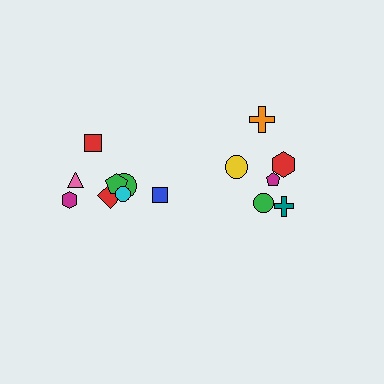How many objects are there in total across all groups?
There are 14 objects.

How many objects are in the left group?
There are 8 objects.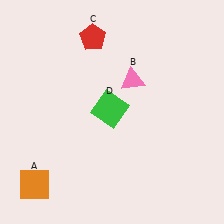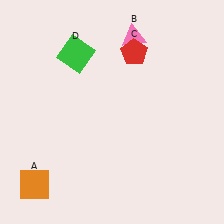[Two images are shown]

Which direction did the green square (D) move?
The green square (D) moved up.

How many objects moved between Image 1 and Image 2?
3 objects moved between the two images.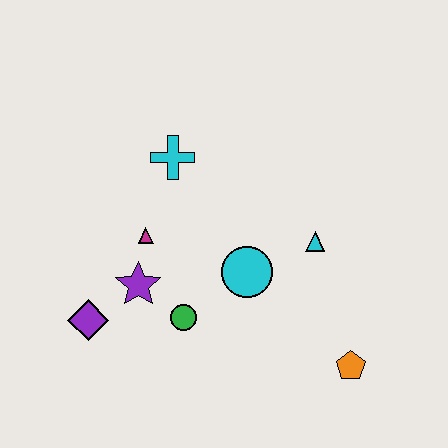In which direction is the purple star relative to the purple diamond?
The purple star is to the right of the purple diamond.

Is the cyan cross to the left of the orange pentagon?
Yes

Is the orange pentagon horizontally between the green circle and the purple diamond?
No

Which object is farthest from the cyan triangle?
The purple diamond is farthest from the cyan triangle.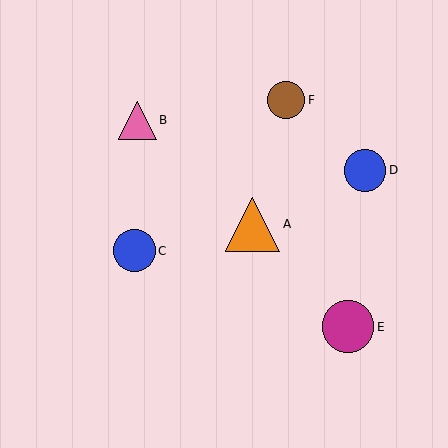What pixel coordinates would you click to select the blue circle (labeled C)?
Click at (135, 251) to select the blue circle C.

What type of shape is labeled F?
Shape F is a brown circle.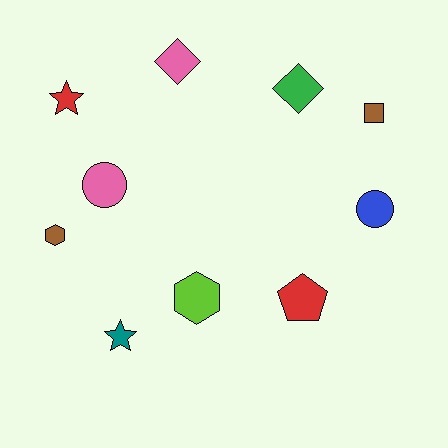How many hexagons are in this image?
There are 2 hexagons.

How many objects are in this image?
There are 10 objects.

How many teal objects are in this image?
There is 1 teal object.